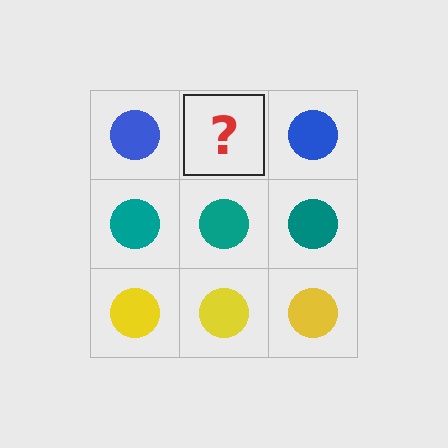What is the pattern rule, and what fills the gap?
The rule is that each row has a consistent color. The gap should be filled with a blue circle.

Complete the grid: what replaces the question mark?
The question mark should be replaced with a blue circle.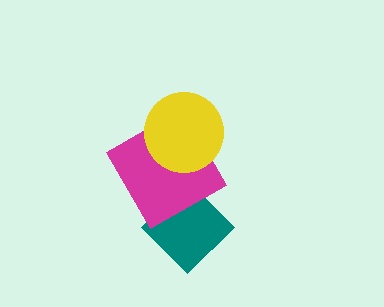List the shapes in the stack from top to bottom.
From top to bottom: the yellow circle, the magenta square, the teal diamond.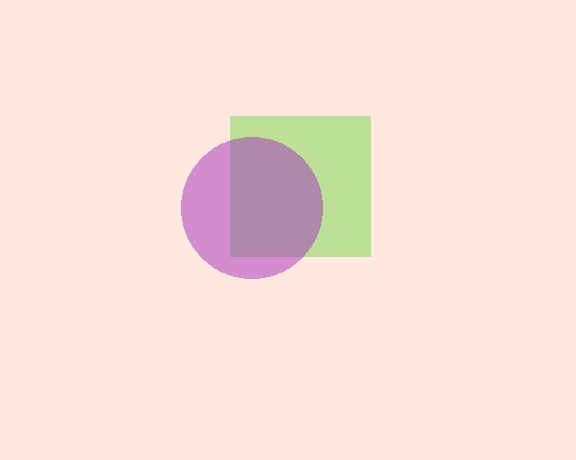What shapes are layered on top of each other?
The layered shapes are: a lime square, a purple circle.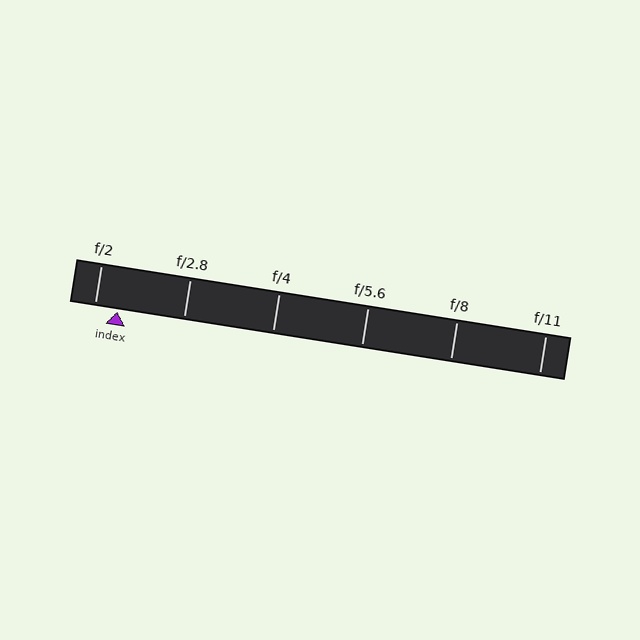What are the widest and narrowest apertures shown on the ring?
The widest aperture shown is f/2 and the narrowest is f/11.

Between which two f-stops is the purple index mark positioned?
The index mark is between f/2 and f/2.8.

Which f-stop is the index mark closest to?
The index mark is closest to f/2.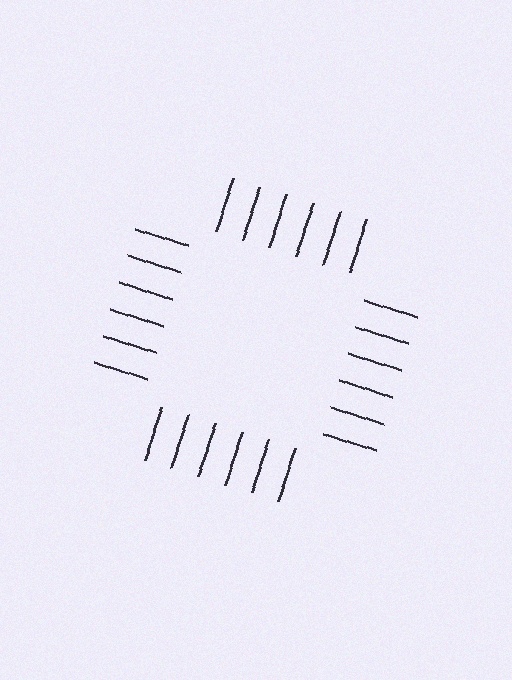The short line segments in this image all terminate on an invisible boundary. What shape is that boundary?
An illusory square — the line segments terminate on its edges but no continuous stroke is drawn.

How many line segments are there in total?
24 — 6 along each of the 4 edges.